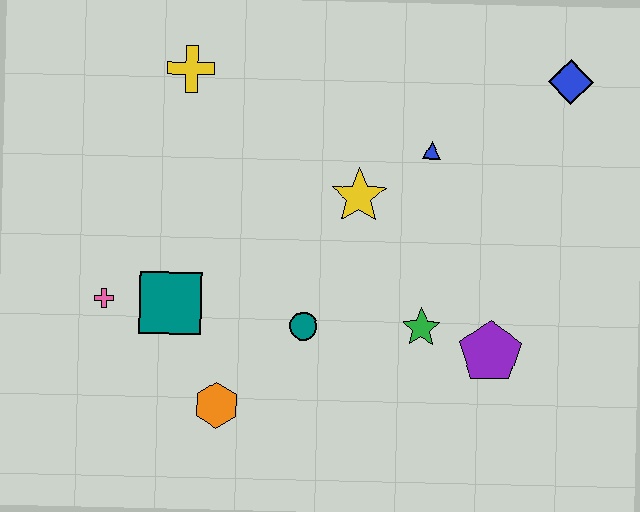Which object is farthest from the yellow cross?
The purple pentagon is farthest from the yellow cross.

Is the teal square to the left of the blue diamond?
Yes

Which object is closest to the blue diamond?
The blue triangle is closest to the blue diamond.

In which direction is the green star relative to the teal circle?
The green star is to the right of the teal circle.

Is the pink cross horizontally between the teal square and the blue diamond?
No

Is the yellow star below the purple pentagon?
No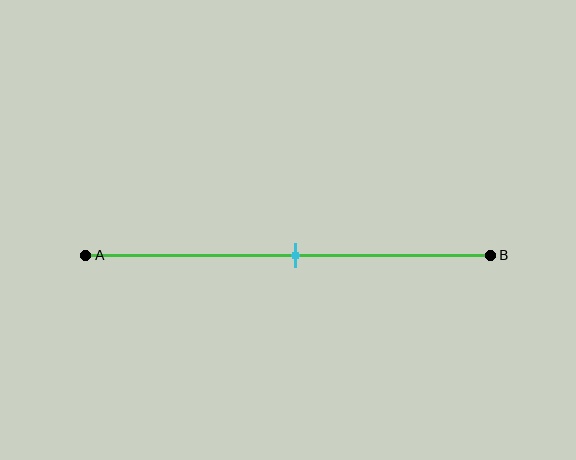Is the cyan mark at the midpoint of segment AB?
Yes, the mark is approximately at the midpoint.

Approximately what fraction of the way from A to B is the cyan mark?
The cyan mark is approximately 50% of the way from A to B.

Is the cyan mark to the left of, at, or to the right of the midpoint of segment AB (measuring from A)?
The cyan mark is approximately at the midpoint of segment AB.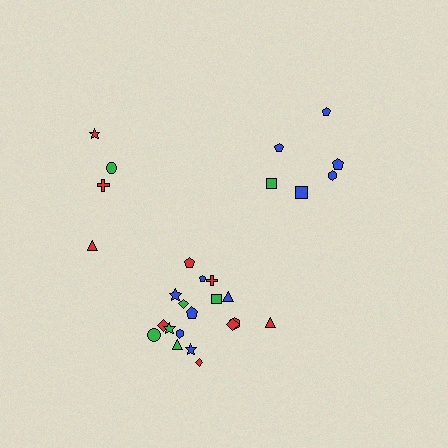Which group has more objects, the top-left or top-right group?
The top-right group.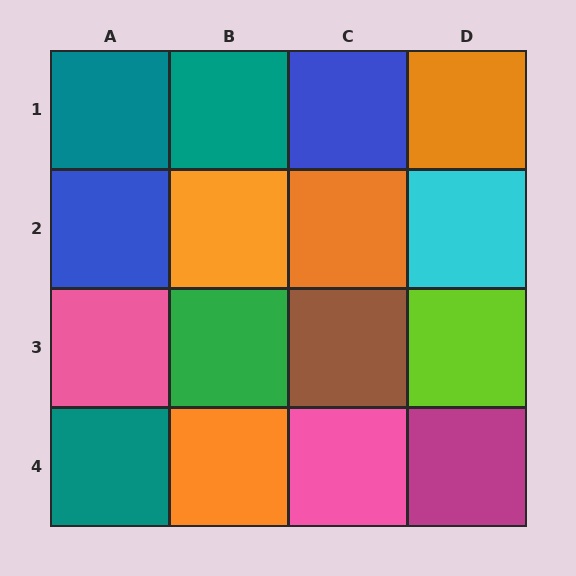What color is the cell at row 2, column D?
Cyan.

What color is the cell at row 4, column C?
Pink.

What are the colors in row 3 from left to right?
Pink, green, brown, lime.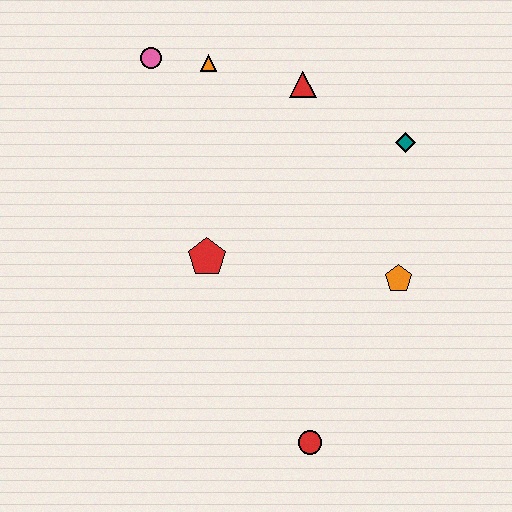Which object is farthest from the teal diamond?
The red circle is farthest from the teal diamond.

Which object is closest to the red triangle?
The orange triangle is closest to the red triangle.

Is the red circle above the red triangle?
No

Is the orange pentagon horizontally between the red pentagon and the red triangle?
No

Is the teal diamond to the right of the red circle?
Yes